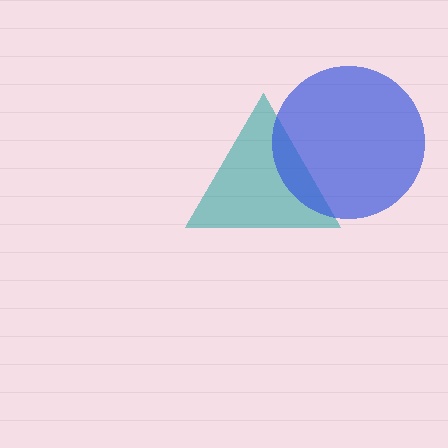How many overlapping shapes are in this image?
There are 2 overlapping shapes in the image.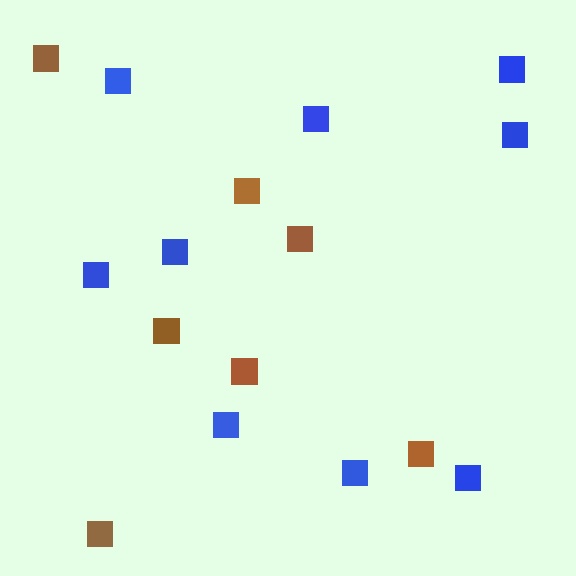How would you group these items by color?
There are 2 groups: one group of brown squares (7) and one group of blue squares (9).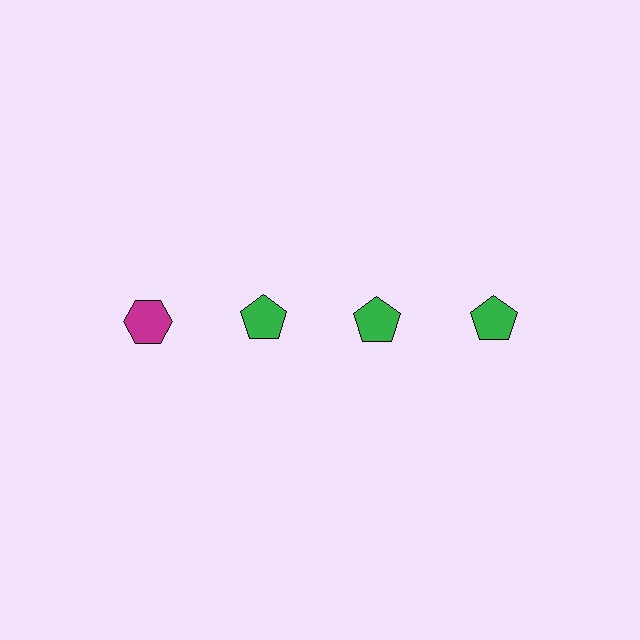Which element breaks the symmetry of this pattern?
The magenta hexagon in the top row, leftmost column breaks the symmetry. All other shapes are green pentagons.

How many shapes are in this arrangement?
There are 4 shapes arranged in a grid pattern.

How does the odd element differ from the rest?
It differs in both color (magenta instead of green) and shape (hexagon instead of pentagon).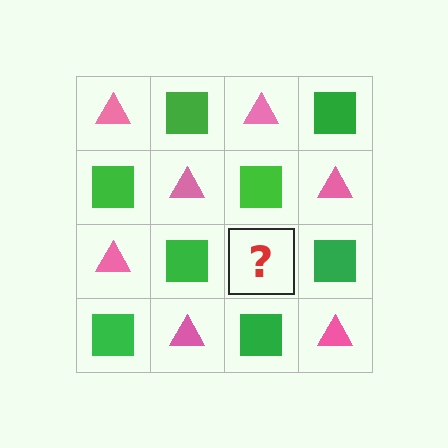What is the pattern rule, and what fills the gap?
The rule is that it alternates pink triangle and green square in a checkerboard pattern. The gap should be filled with a pink triangle.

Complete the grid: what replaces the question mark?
The question mark should be replaced with a pink triangle.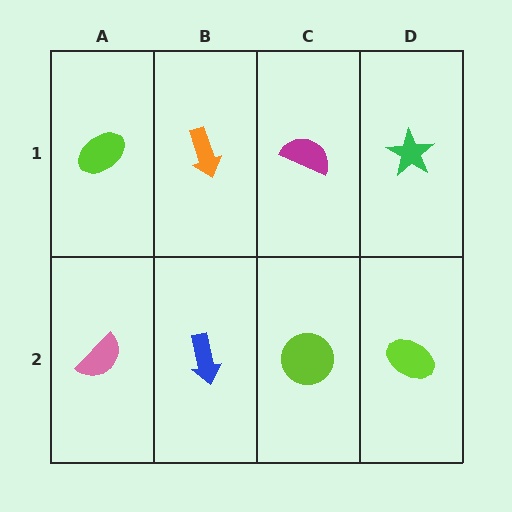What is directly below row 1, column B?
A blue arrow.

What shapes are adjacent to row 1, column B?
A blue arrow (row 2, column B), a lime ellipse (row 1, column A), a magenta semicircle (row 1, column C).